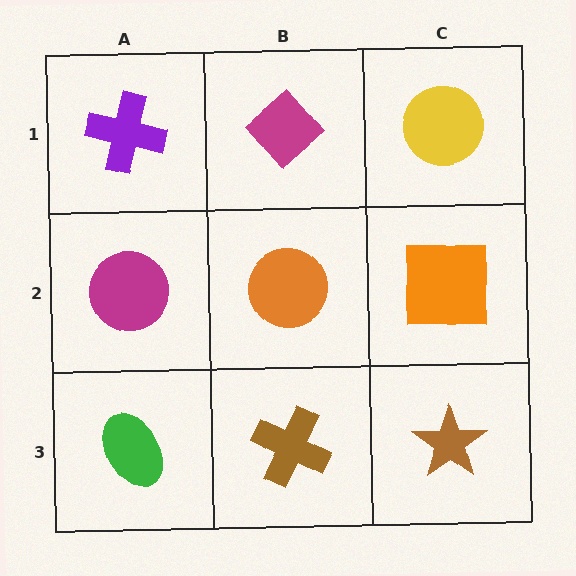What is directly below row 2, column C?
A brown star.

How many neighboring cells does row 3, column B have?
3.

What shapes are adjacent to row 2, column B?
A magenta diamond (row 1, column B), a brown cross (row 3, column B), a magenta circle (row 2, column A), an orange square (row 2, column C).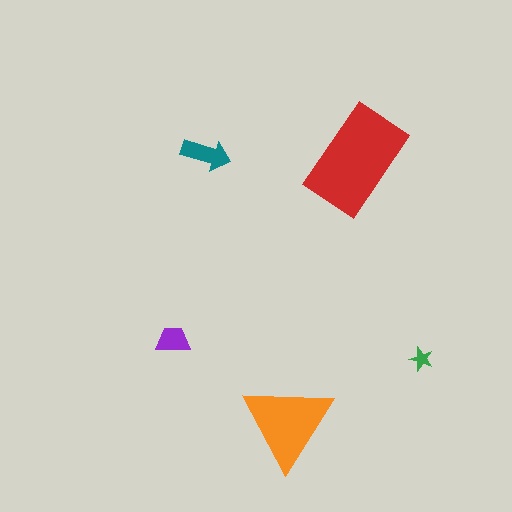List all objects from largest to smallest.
The red rectangle, the orange triangle, the teal arrow, the purple trapezoid, the green star.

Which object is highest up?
The teal arrow is topmost.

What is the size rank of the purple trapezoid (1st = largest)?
4th.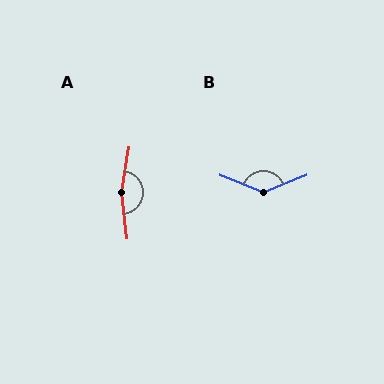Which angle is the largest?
A, at approximately 165 degrees.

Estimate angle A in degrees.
Approximately 165 degrees.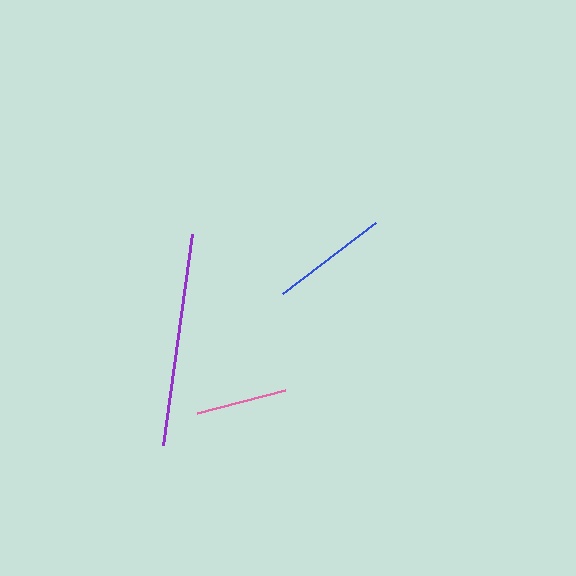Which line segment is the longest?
The purple line is the longest at approximately 213 pixels.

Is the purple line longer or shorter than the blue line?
The purple line is longer than the blue line.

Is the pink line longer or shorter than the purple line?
The purple line is longer than the pink line.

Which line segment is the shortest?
The pink line is the shortest at approximately 91 pixels.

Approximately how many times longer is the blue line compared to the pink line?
The blue line is approximately 1.3 times the length of the pink line.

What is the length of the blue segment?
The blue segment is approximately 117 pixels long.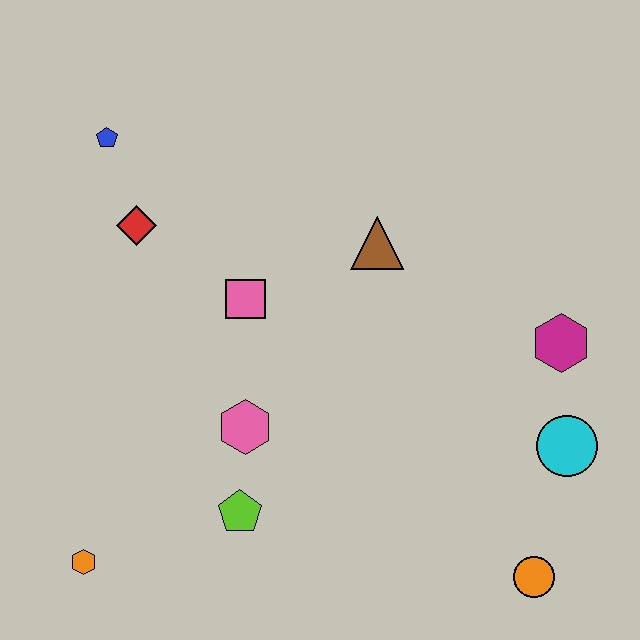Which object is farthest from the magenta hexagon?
The orange hexagon is farthest from the magenta hexagon.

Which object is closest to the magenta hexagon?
The cyan circle is closest to the magenta hexagon.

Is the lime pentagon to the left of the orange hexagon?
No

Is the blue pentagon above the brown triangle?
Yes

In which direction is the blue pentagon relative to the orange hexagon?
The blue pentagon is above the orange hexagon.